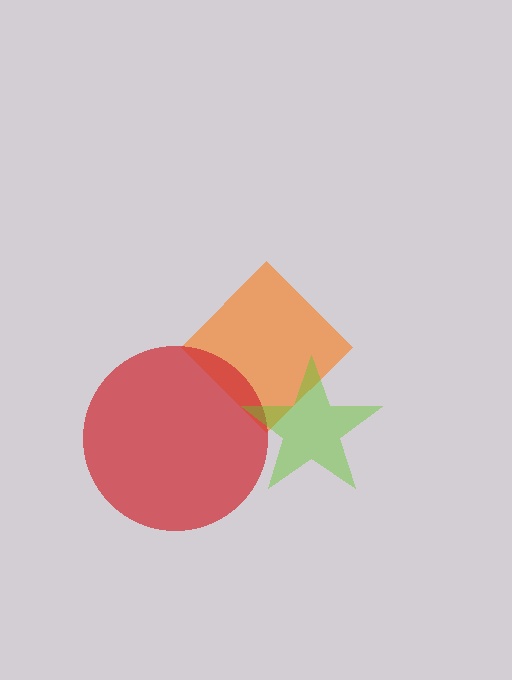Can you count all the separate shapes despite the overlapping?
Yes, there are 3 separate shapes.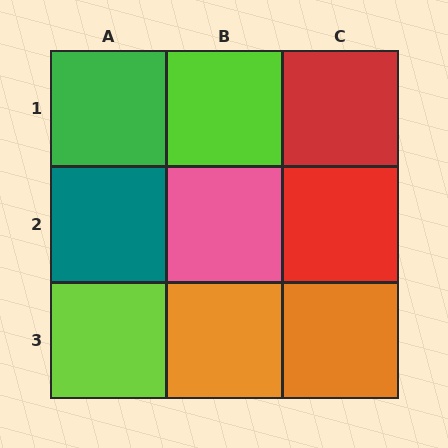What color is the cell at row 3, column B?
Orange.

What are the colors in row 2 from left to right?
Teal, pink, red.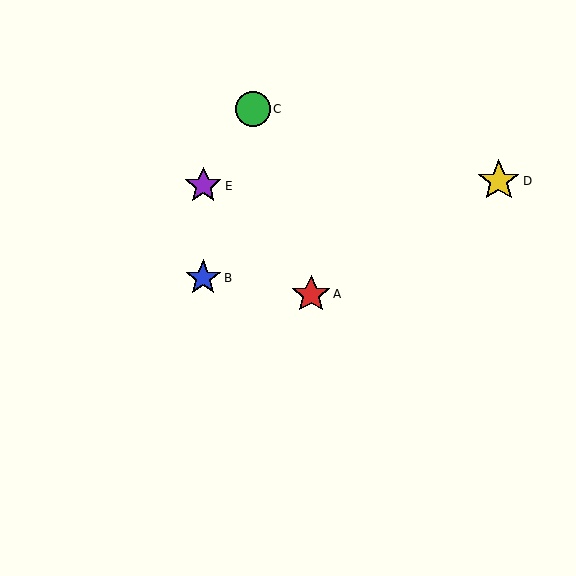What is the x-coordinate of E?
Object E is at x≈203.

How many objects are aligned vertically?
2 objects (B, E) are aligned vertically.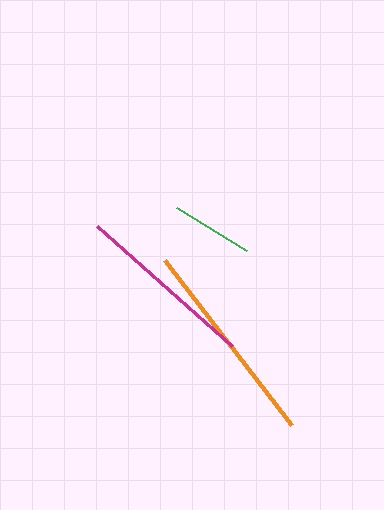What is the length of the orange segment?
The orange segment is approximately 208 pixels long.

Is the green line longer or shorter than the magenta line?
The magenta line is longer than the green line.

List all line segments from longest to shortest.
From longest to shortest: orange, magenta, green.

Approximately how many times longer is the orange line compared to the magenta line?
The orange line is approximately 1.2 times the length of the magenta line.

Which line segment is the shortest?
The green line is the shortest at approximately 82 pixels.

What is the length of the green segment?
The green segment is approximately 82 pixels long.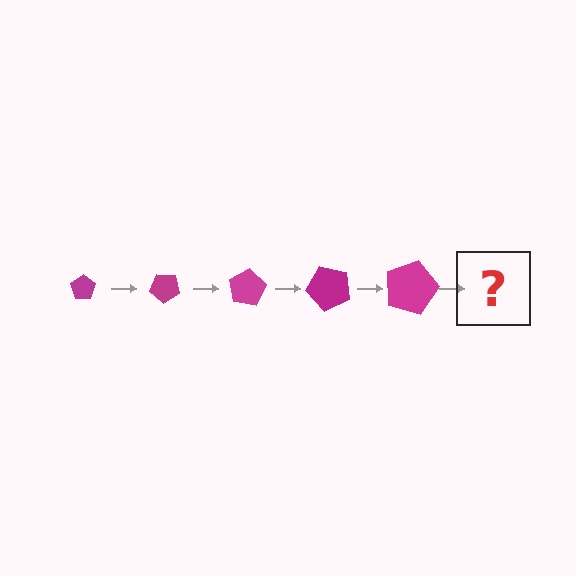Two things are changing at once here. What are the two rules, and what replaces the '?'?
The two rules are that the pentagon grows larger each step and it rotates 40 degrees each step. The '?' should be a pentagon, larger than the previous one and rotated 200 degrees from the start.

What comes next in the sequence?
The next element should be a pentagon, larger than the previous one and rotated 200 degrees from the start.